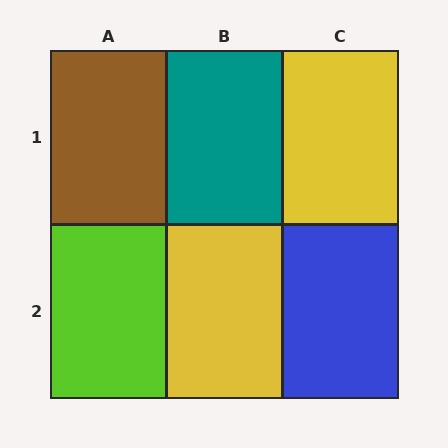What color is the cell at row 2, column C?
Blue.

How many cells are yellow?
2 cells are yellow.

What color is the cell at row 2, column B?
Yellow.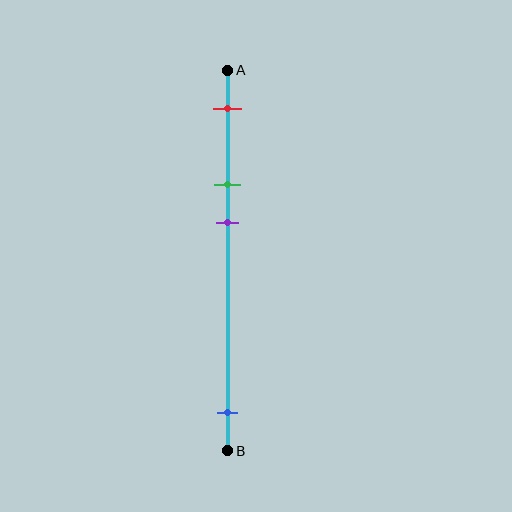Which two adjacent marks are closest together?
The green and purple marks are the closest adjacent pair.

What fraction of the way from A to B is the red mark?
The red mark is approximately 10% (0.1) of the way from A to B.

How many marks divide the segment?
There are 4 marks dividing the segment.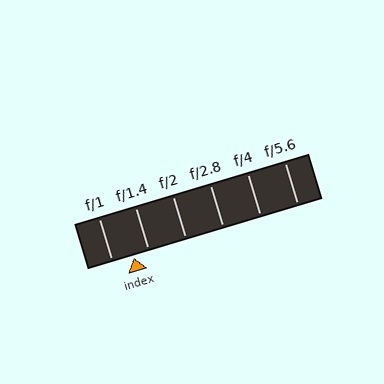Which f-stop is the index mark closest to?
The index mark is closest to f/1.4.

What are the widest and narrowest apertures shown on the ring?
The widest aperture shown is f/1 and the narrowest is f/5.6.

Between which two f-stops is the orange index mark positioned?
The index mark is between f/1 and f/1.4.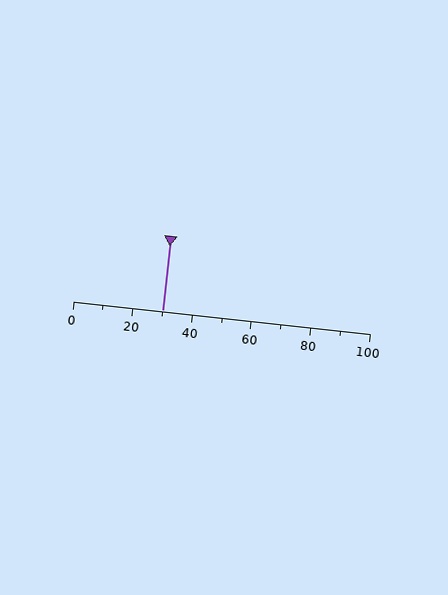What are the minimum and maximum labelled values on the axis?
The axis runs from 0 to 100.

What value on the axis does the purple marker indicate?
The marker indicates approximately 30.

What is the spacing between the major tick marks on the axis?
The major ticks are spaced 20 apart.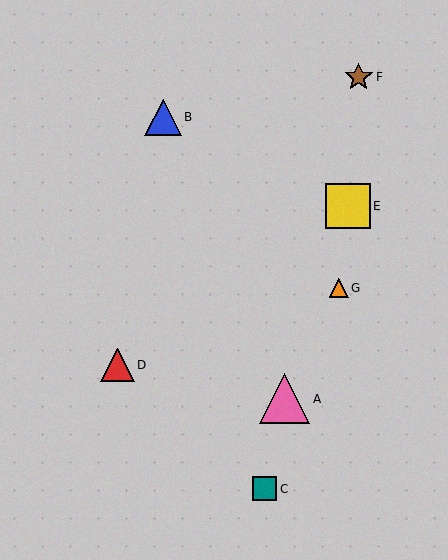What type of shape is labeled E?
Shape E is a yellow square.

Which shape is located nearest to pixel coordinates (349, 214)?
The yellow square (labeled E) at (348, 206) is nearest to that location.